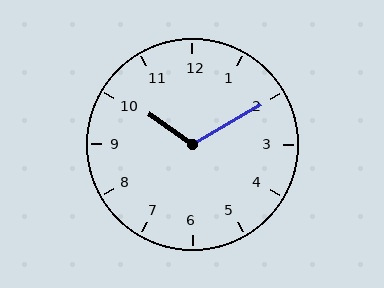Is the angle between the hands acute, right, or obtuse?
It is obtuse.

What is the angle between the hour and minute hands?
Approximately 115 degrees.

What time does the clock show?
10:10.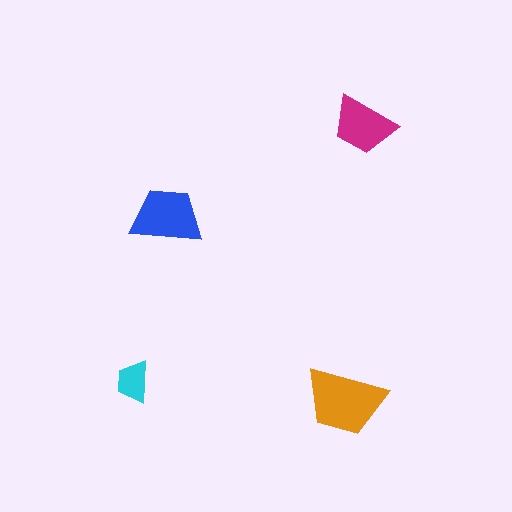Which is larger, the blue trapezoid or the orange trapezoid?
The orange one.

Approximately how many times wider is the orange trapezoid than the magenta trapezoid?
About 1.5 times wider.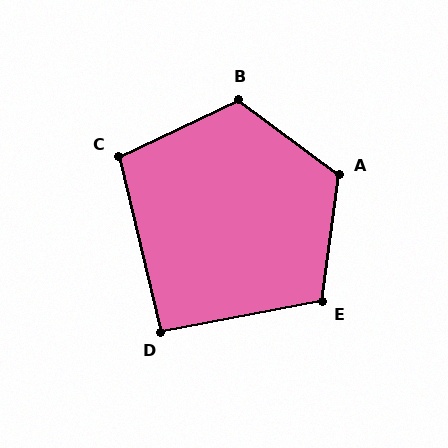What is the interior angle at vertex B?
Approximately 118 degrees (obtuse).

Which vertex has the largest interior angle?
A, at approximately 119 degrees.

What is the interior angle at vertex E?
Approximately 108 degrees (obtuse).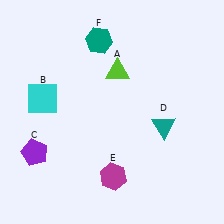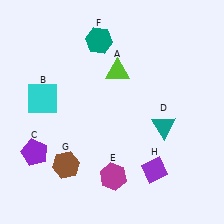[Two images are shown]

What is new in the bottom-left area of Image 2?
A brown hexagon (G) was added in the bottom-left area of Image 2.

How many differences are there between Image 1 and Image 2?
There are 2 differences between the two images.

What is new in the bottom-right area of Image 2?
A purple diamond (H) was added in the bottom-right area of Image 2.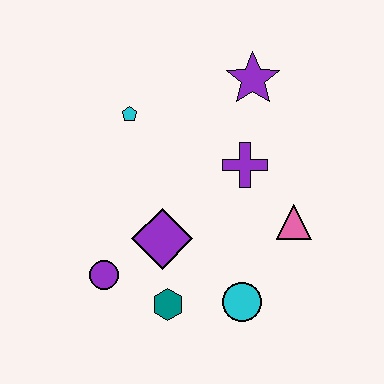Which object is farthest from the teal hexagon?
The purple star is farthest from the teal hexagon.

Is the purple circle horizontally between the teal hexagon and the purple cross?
No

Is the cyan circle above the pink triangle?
No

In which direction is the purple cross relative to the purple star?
The purple cross is below the purple star.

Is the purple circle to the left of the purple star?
Yes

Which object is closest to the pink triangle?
The purple cross is closest to the pink triangle.